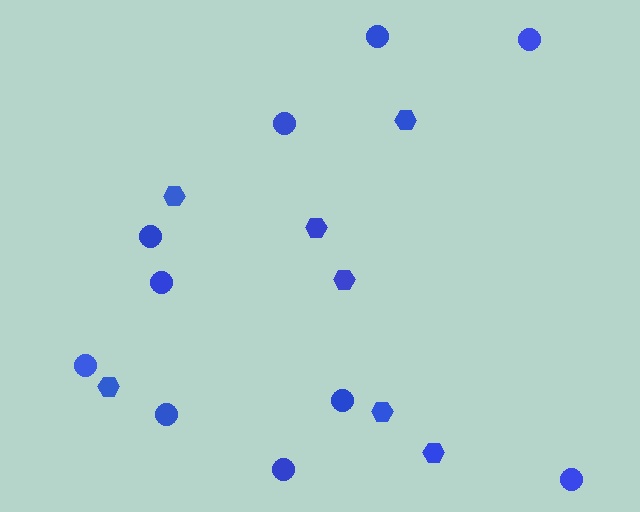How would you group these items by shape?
There are 2 groups: one group of hexagons (7) and one group of circles (10).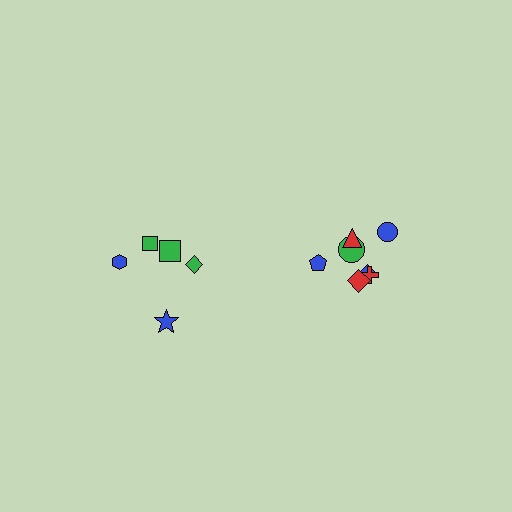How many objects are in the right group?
There are 7 objects.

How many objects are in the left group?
There are 5 objects.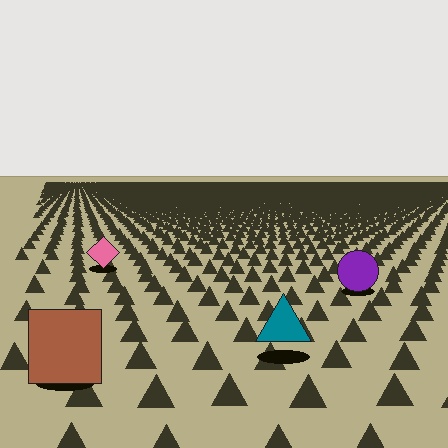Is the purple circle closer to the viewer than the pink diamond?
Yes. The purple circle is closer — you can tell from the texture gradient: the ground texture is coarser near it.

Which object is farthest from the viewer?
The pink diamond is farthest from the viewer. It appears smaller and the ground texture around it is denser.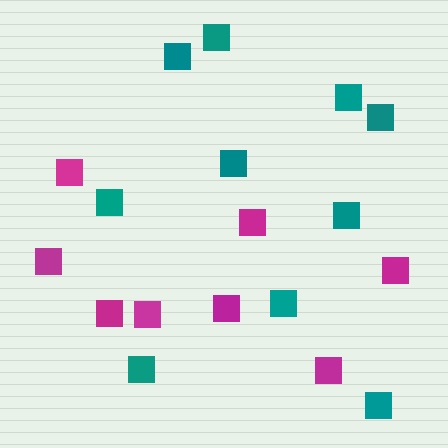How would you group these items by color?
There are 2 groups: one group of teal squares (10) and one group of magenta squares (8).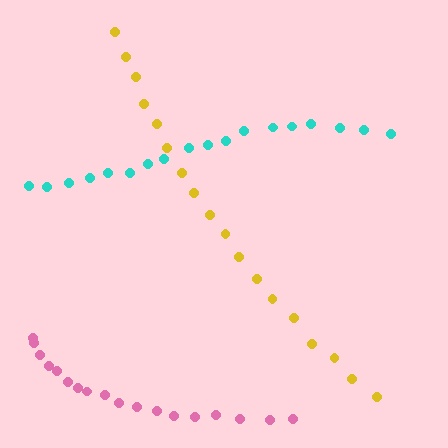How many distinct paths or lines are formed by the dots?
There are 3 distinct paths.